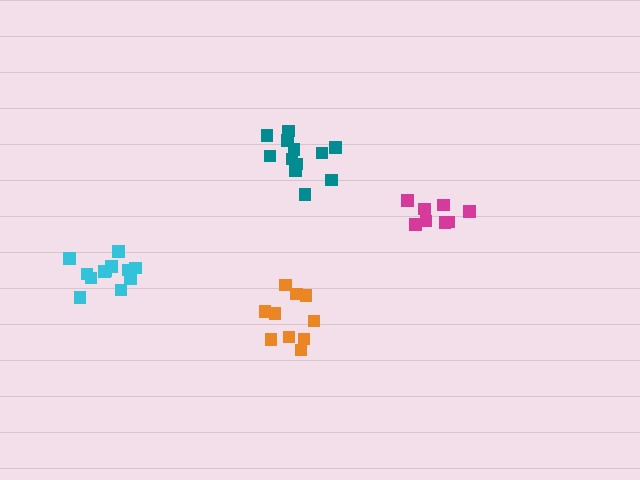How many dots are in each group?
Group 1: 12 dots, Group 2: 10 dots, Group 3: 12 dots, Group 4: 8 dots (42 total).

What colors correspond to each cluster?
The clusters are colored: cyan, orange, teal, magenta.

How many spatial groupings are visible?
There are 4 spatial groupings.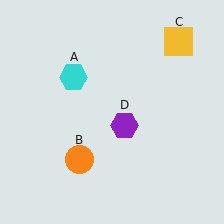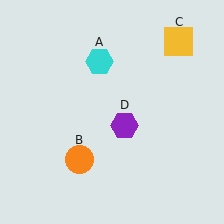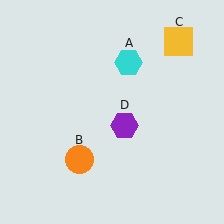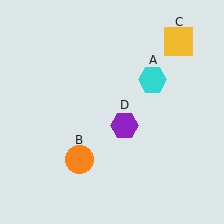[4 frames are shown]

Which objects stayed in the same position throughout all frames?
Orange circle (object B) and yellow square (object C) and purple hexagon (object D) remained stationary.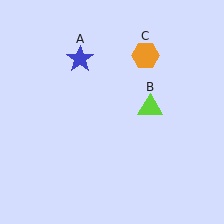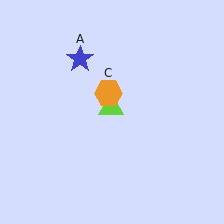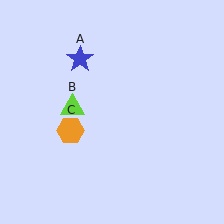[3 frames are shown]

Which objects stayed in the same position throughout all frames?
Blue star (object A) remained stationary.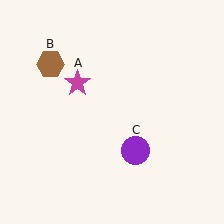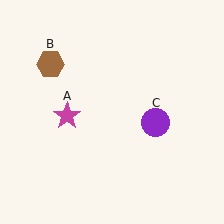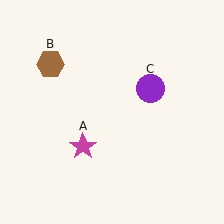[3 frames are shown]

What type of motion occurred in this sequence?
The magenta star (object A), purple circle (object C) rotated counterclockwise around the center of the scene.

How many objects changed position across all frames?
2 objects changed position: magenta star (object A), purple circle (object C).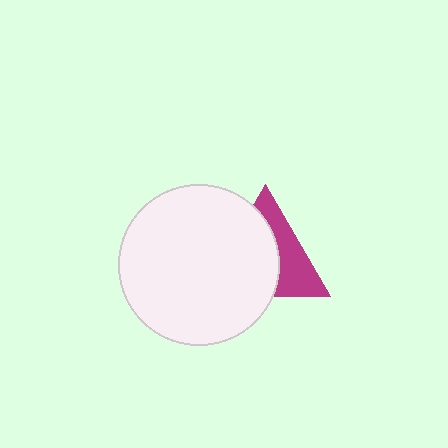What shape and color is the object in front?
The object in front is a white circle.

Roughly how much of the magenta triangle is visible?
A small part of it is visible (roughly 41%).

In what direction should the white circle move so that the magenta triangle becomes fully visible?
The white circle should move left. That is the shortest direction to clear the overlap and leave the magenta triangle fully visible.